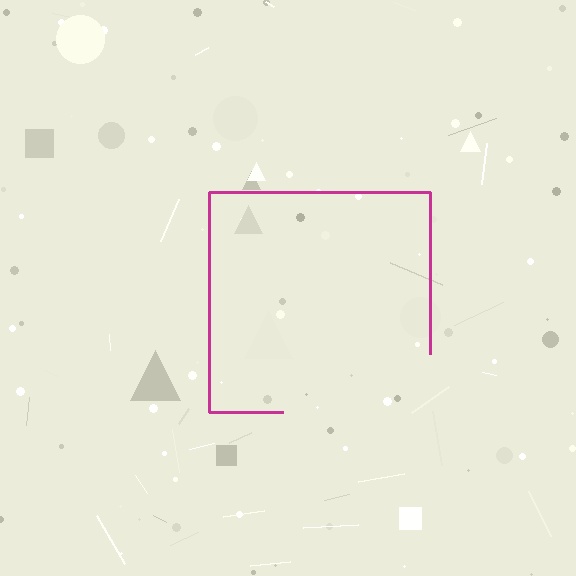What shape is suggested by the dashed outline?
The dashed outline suggests a square.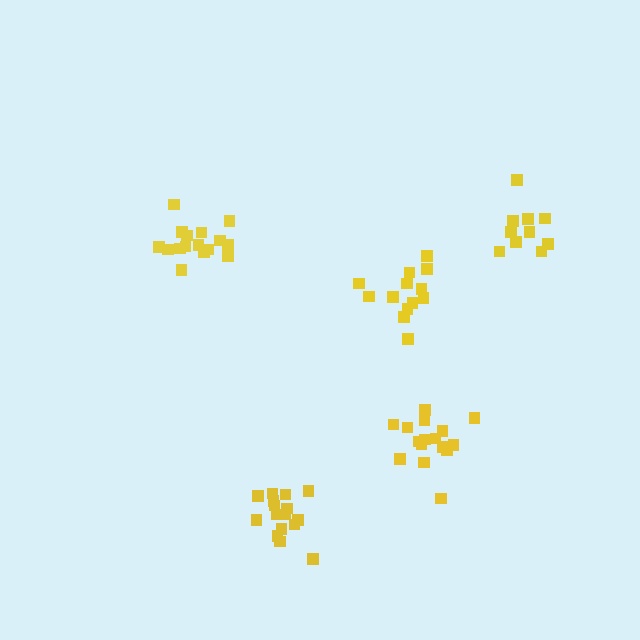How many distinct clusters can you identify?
There are 5 distinct clusters.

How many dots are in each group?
Group 1: 11 dots, Group 2: 16 dots, Group 3: 13 dots, Group 4: 16 dots, Group 5: 16 dots (72 total).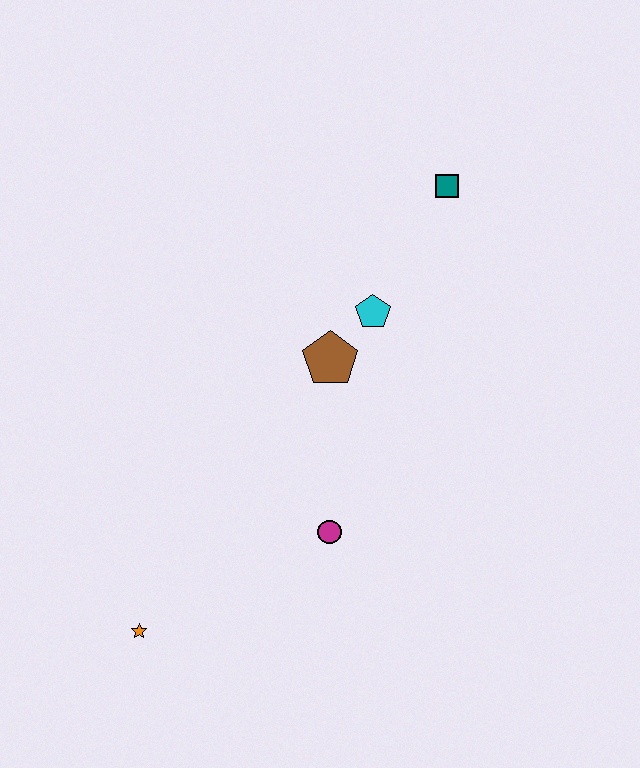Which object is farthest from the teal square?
The orange star is farthest from the teal square.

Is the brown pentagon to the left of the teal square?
Yes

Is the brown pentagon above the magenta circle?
Yes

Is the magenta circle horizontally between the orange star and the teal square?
Yes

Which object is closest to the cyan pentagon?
The brown pentagon is closest to the cyan pentagon.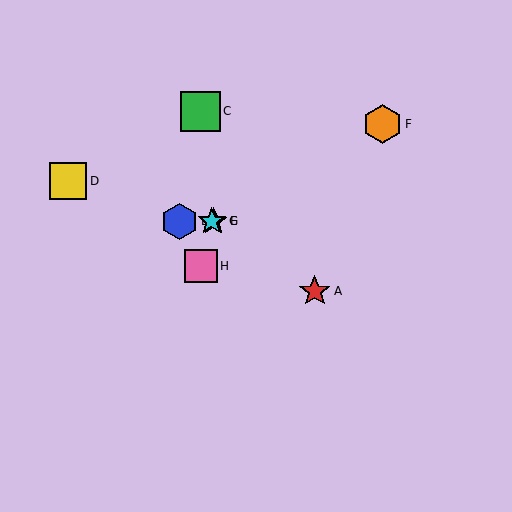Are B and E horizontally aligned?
Yes, both are at y≈221.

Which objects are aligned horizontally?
Objects B, E, G are aligned horizontally.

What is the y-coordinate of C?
Object C is at y≈111.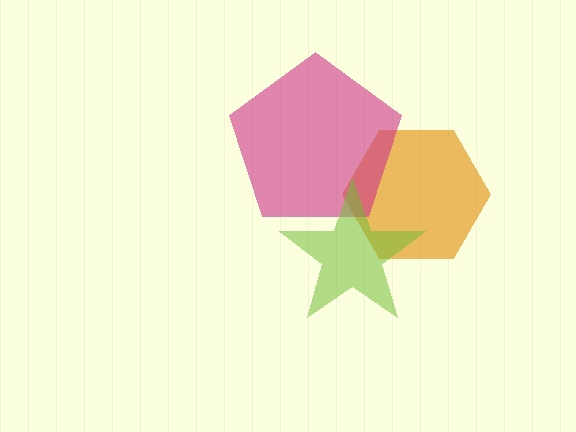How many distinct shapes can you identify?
There are 3 distinct shapes: an orange hexagon, a magenta pentagon, a lime star.